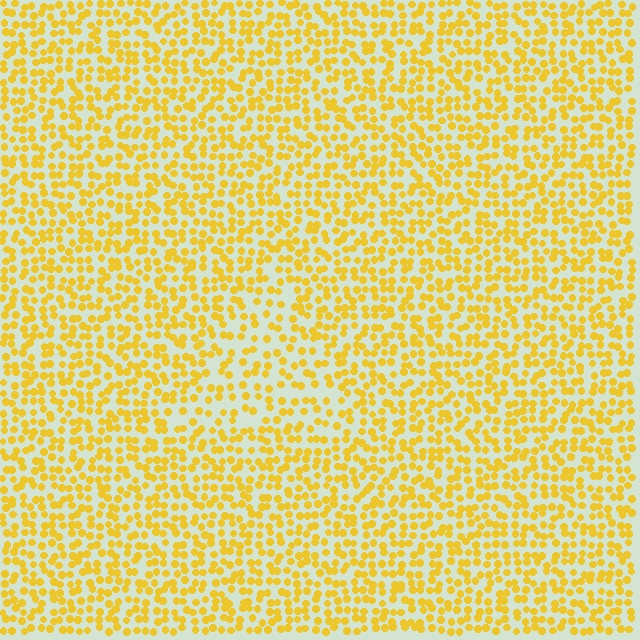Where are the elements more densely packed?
The elements are more densely packed outside the triangle boundary.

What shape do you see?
I see a triangle.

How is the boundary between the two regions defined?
The boundary is defined by a change in element density (approximately 1.6x ratio). All elements are the same color, size, and shape.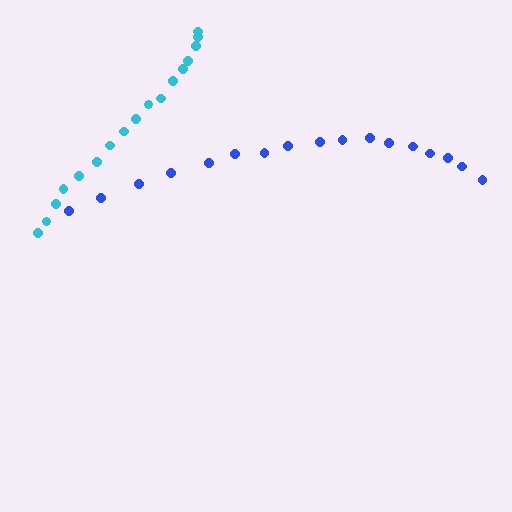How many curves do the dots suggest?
There are 2 distinct paths.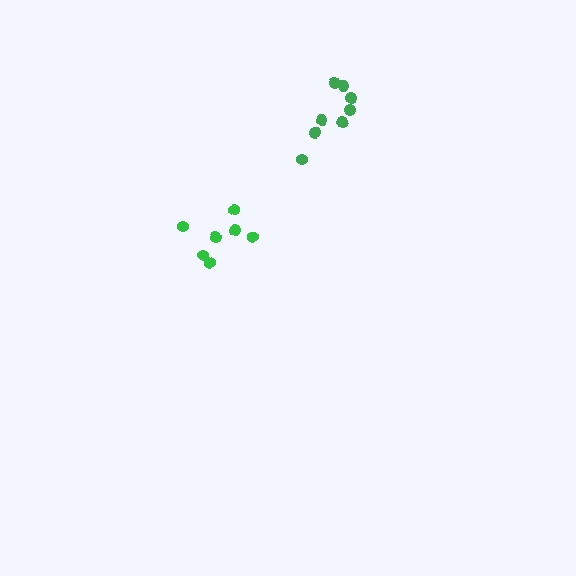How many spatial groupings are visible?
There are 2 spatial groupings.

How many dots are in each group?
Group 1: 7 dots, Group 2: 8 dots (15 total).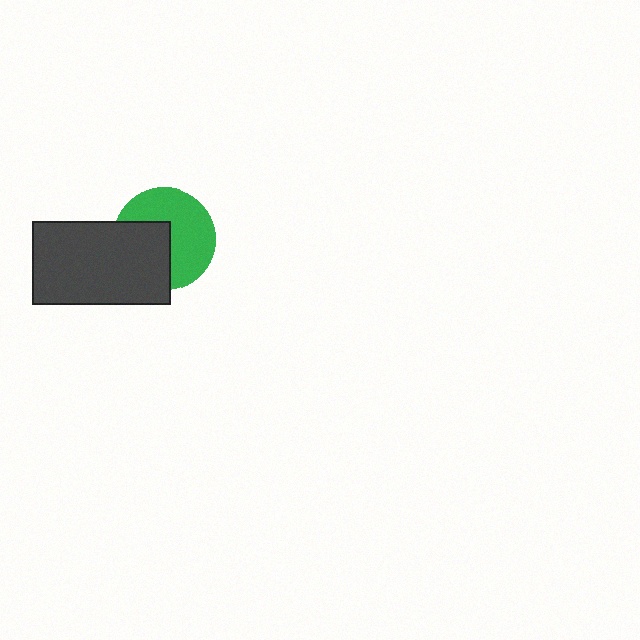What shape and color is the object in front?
The object in front is a dark gray rectangle.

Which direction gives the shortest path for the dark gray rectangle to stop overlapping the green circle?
Moving toward the lower-left gives the shortest separation.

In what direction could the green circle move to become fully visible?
The green circle could move toward the upper-right. That would shift it out from behind the dark gray rectangle entirely.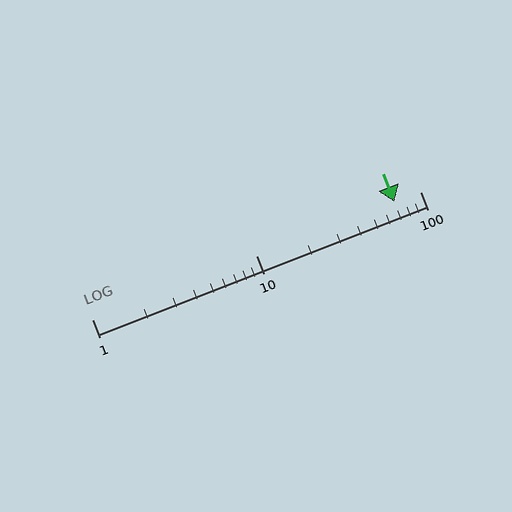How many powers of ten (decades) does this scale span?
The scale spans 2 decades, from 1 to 100.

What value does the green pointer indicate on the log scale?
The pointer indicates approximately 70.